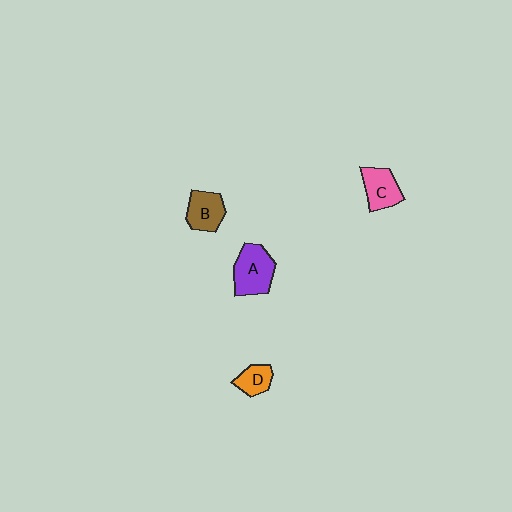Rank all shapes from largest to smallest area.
From largest to smallest: A (purple), C (pink), B (brown), D (orange).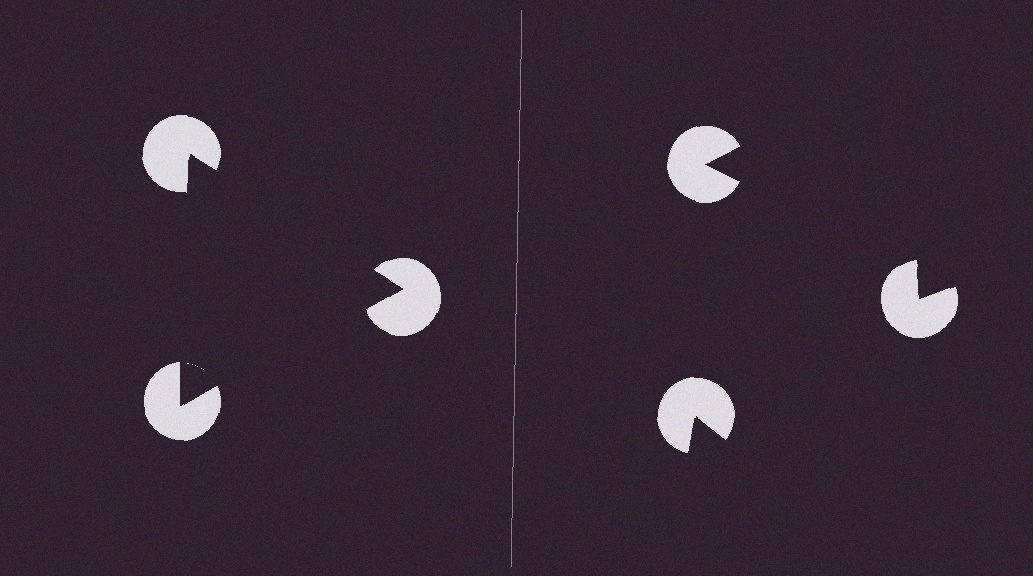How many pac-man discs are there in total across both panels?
6 — 3 on each side.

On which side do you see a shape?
An illusory triangle appears on the left side. On the right side the wedge cuts are rotated, so no coherent shape forms.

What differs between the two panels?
The pac-man discs are positioned identically on both sides; only the wedge orientations differ. On the left they align to a triangle; on the right they are misaligned.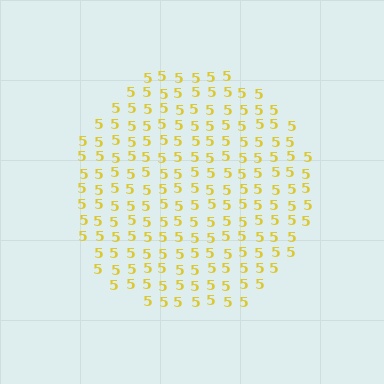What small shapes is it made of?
It is made of small digit 5's.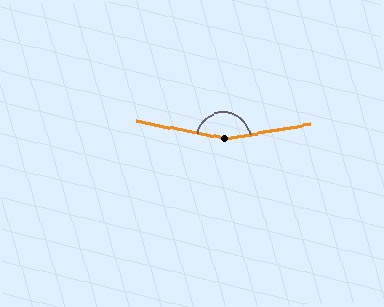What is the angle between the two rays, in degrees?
Approximately 159 degrees.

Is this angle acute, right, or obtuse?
It is obtuse.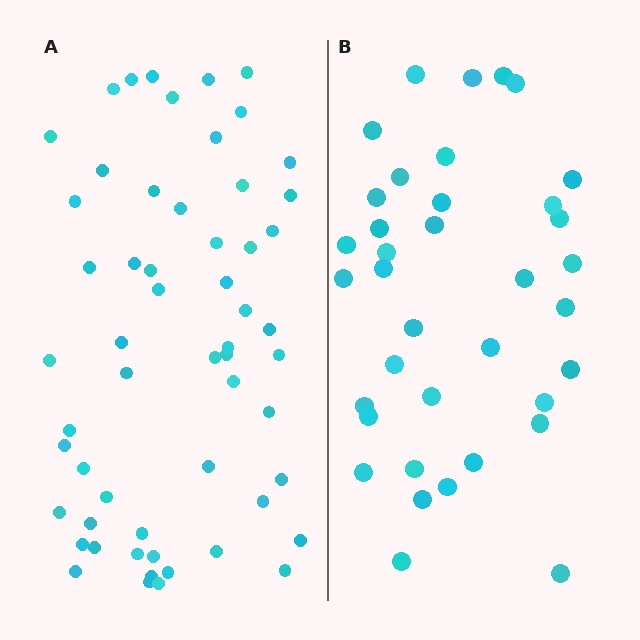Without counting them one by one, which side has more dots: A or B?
Region A (the left region) has more dots.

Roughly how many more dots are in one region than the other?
Region A has approximately 20 more dots than region B.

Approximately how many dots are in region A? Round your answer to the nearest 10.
About 60 dots. (The exact count is 57, which rounds to 60.)